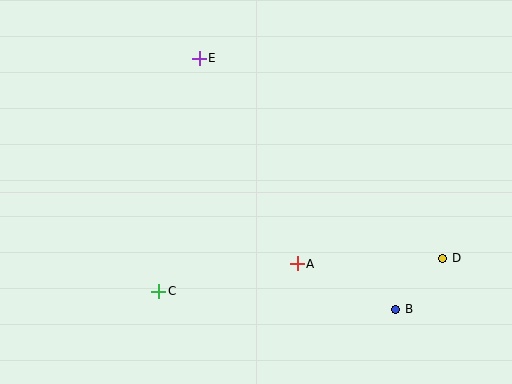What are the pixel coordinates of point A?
Point A is at (297, 264).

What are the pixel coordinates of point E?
Point E is at (199, 58).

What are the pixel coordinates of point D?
Point D is at (443, 258).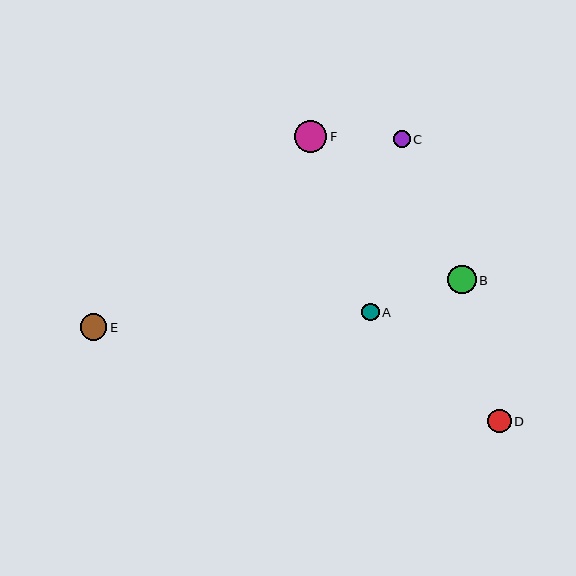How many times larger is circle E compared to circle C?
Circle E is approximately 1.6 times the size of circle C.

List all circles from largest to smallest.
From largest to smallest: F, B, E, D, A, C.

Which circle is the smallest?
Circle C is the smallest with a size of approximately 16 pixels.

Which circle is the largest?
Circle F is the largest with a size of approximately 32 pixels.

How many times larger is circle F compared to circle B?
Circle F is approximately 1.1 times the size of circle B.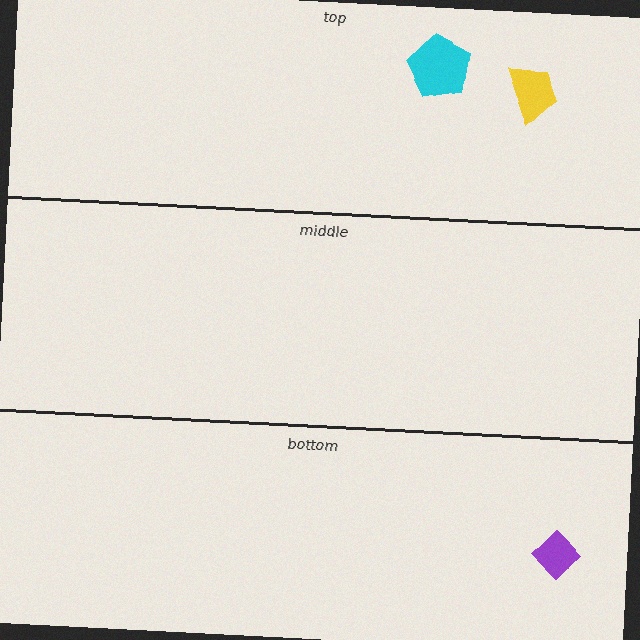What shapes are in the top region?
The cyan pentagon, the yellow trapezoid.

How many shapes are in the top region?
2.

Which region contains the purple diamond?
The bottom region.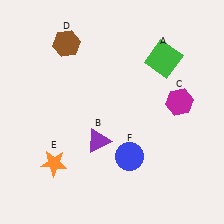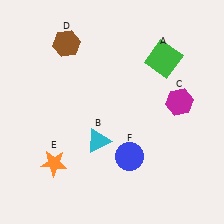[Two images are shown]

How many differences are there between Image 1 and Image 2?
There is 1 difference between the two images.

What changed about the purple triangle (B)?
In Image 1, B is purple. In Image 2, it changed to cyan.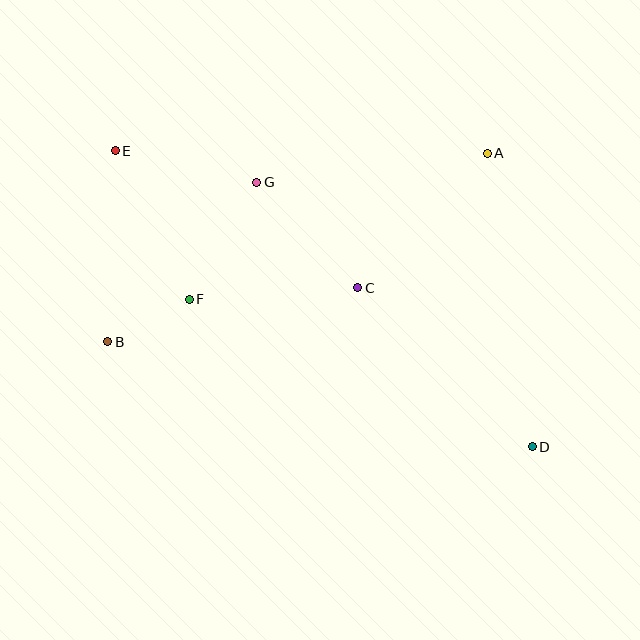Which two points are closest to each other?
Points B and F are closest to each other.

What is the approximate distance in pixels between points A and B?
The distance between A and B is approximately 424 pixels.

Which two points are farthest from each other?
Points D and E are farthest from each other.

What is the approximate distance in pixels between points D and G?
The distance between D and G is approximately 382 pixels.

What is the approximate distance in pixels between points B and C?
The distance between B and C is approximately 256 pixels.